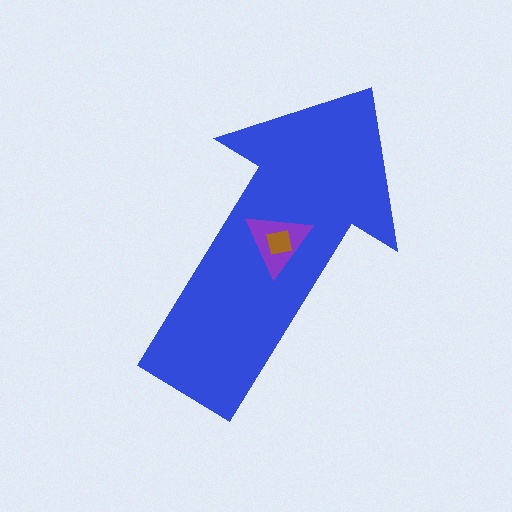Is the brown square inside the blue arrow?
Yes.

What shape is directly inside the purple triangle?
The brown square.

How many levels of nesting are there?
3.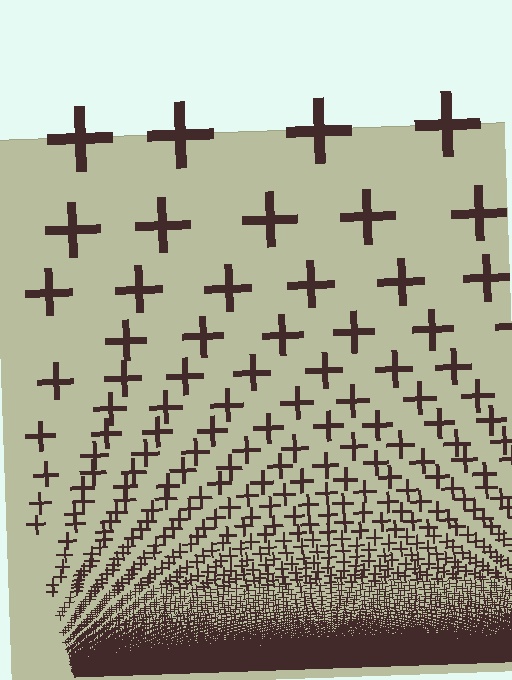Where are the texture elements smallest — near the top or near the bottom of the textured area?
Near the bottom.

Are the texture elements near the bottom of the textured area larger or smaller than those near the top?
Smaller. The gradient is inverted — elements near the bottom are smaller and denser.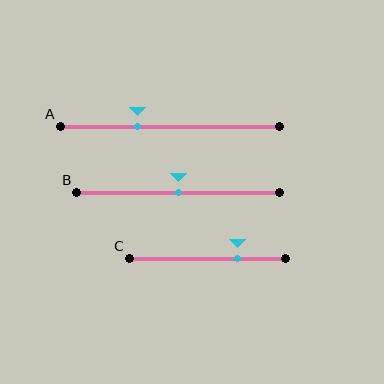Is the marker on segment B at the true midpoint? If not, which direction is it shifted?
Yes, the marker on segment B is at the true midpoint.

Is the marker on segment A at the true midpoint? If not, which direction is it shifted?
No, the marker on segment A is shifted to the left by about 15% of the segment length.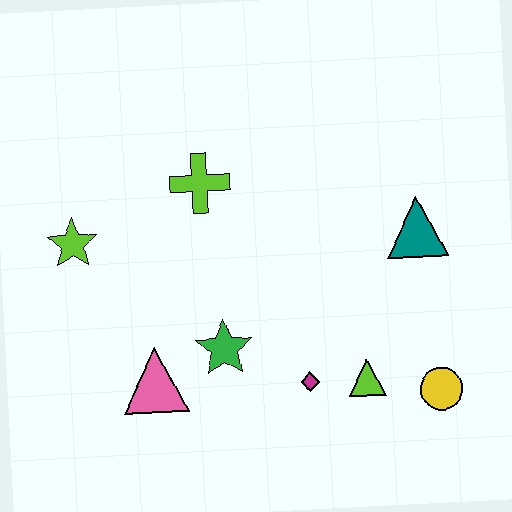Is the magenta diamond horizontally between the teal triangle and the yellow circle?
No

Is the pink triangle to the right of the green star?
No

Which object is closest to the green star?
The pink triangle is closest to the green star.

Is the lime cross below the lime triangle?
No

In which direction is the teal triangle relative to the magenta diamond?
The teal triangle is above the magenta diamond.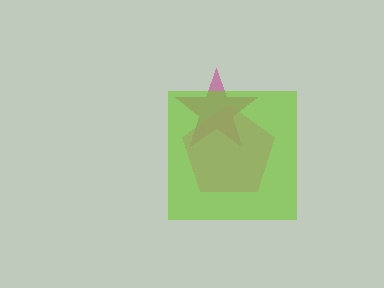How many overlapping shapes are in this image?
There are 3 overlapping shapes in the image.